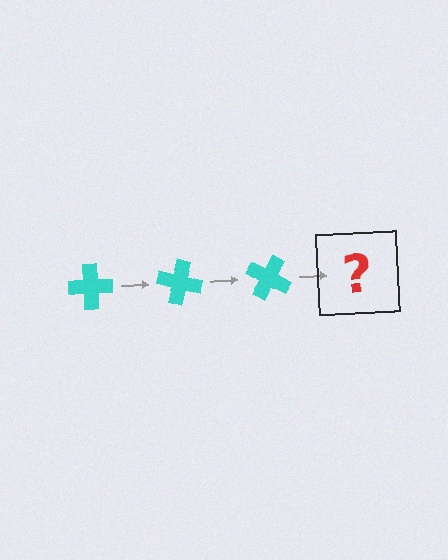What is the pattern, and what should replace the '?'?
The pattern is that the cross rotates 15 degrees each step. The '?' should be a cyan cross rotated 45 degrees.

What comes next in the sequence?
The next element should be a cyan cross rotated 45 degrees.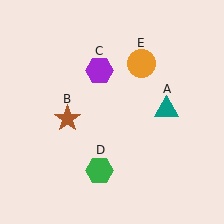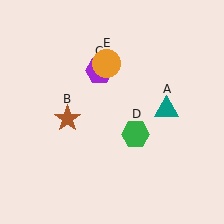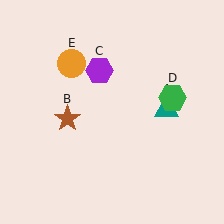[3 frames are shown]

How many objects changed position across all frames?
2 objects changed position: green hexagon (object D), orange circle (object E).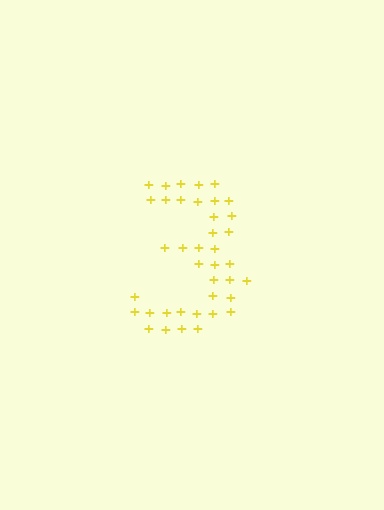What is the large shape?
The large shape is the digit 3.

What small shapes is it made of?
It is made of small plus signs.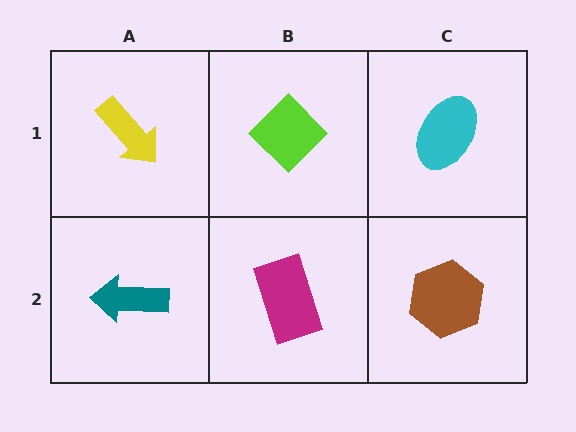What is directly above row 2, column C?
A cyan ellipse.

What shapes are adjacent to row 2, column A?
A yellow arrow (row 1, column A), a magenta rectangle (row 2, column B).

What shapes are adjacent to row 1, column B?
A magenta rectangle (row 2, column B), a yellow arrow (row 1, column A), a cyan ellipse (row 1, column C).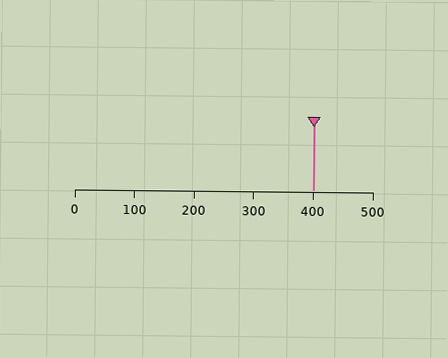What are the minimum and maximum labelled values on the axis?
The axis runs from 0 to 500.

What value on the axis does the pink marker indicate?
The marker indicates approximately 400.